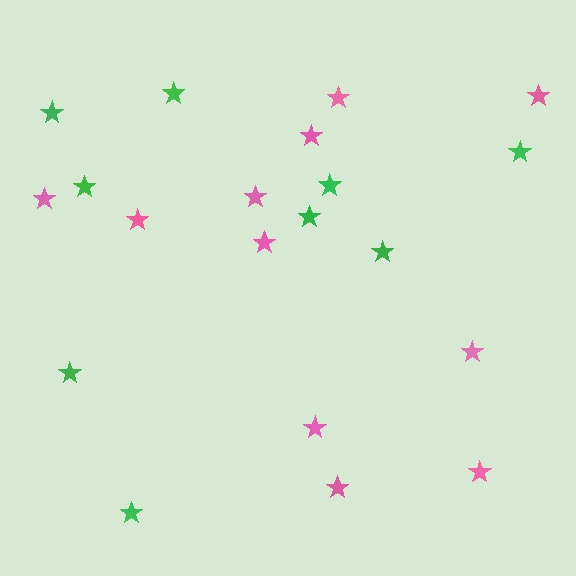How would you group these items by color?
There are 2 groups: one group of green stars (9) and one group of pink stars (11).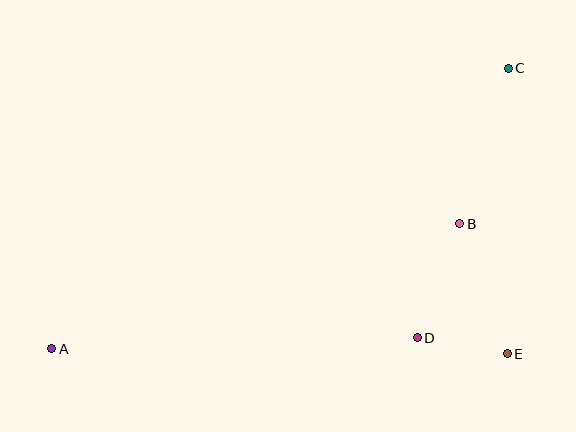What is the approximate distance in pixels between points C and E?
The distance between C and E is approximately 285 pixels.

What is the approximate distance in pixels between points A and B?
The distance between A and B is approximately 427 pixels.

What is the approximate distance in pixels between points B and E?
The distance between B and E is approximately 139 pixels.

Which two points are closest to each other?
Points D and E are closest to each other.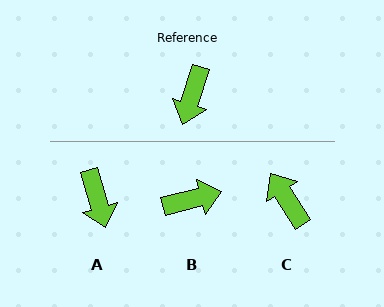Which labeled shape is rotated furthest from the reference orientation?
C, about 130 degrees away.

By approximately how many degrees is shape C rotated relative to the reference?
Approximately 130 degrees clockwise.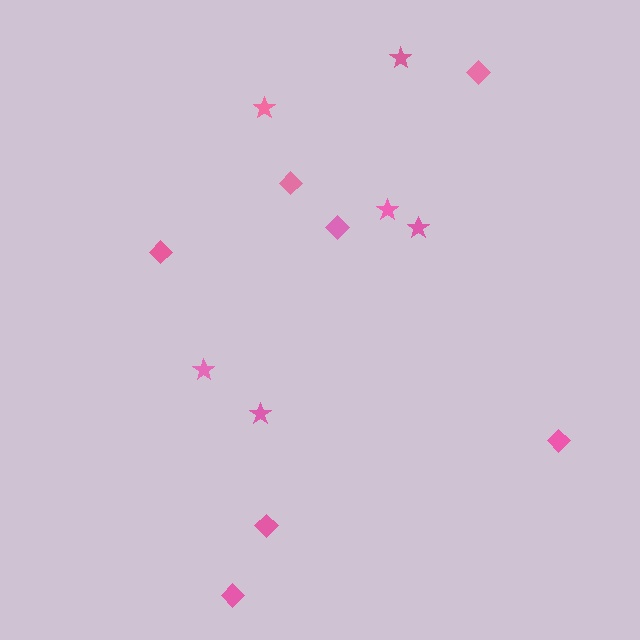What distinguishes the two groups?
There are 2 groups: one group of diamonds (7) and one group of stars (6).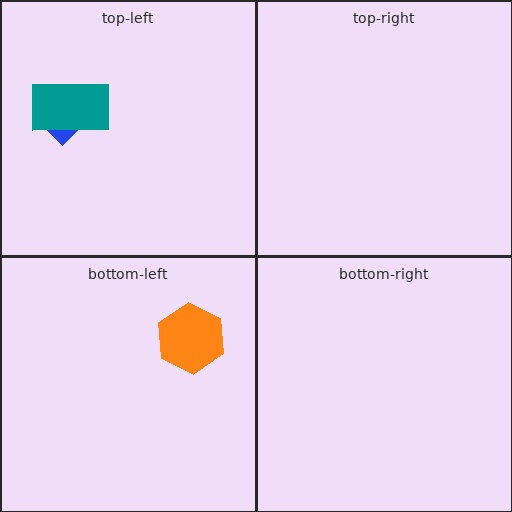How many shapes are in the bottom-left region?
1.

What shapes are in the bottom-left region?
The orange hexagon.